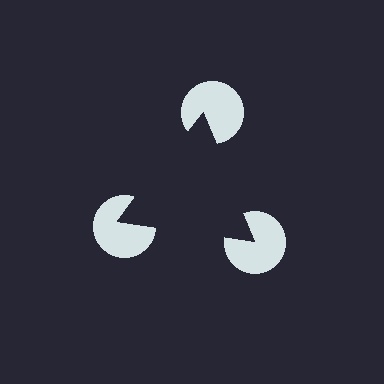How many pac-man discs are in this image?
There are 3 — one at each vertex of the illusory triangle.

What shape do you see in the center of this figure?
An illusory triangle — its edges are inferred from the aligned wedge cuts in the pac-man discs, not physically drawn.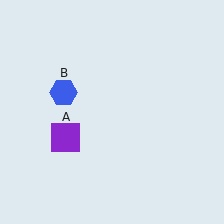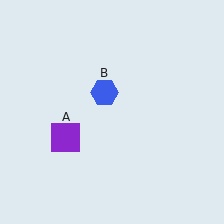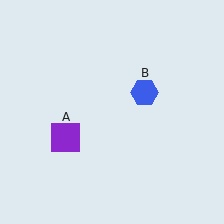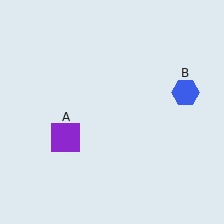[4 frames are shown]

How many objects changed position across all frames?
1 object changed position: blue hexagon (object B).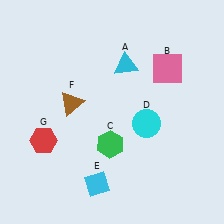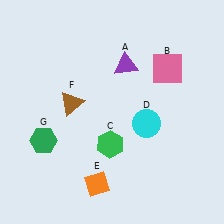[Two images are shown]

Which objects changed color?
A changed from cyan to purple. E changed from cyan to orange. G changed from red to green.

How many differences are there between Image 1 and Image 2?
There are 3 differences between the two images.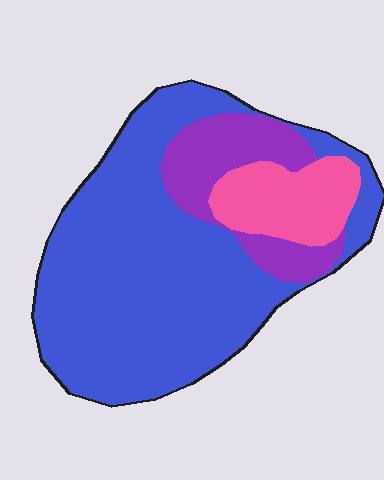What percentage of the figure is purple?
Purple covers around 15% of the figure.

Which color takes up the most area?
Blue, at roughly 70%.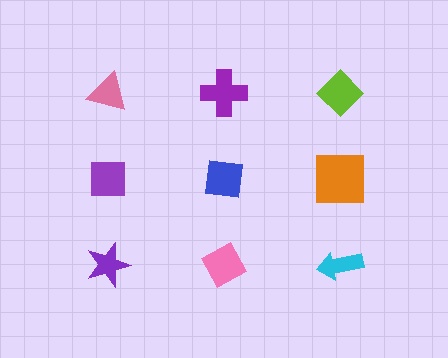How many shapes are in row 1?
3 shapes.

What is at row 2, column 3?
An orange square.